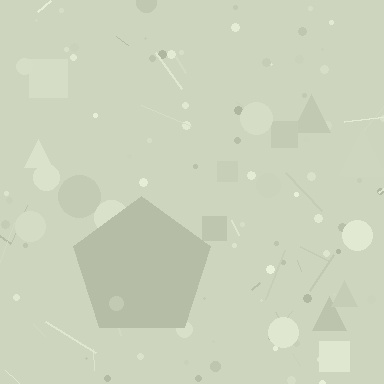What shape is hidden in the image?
A pentagon is hidden in the image.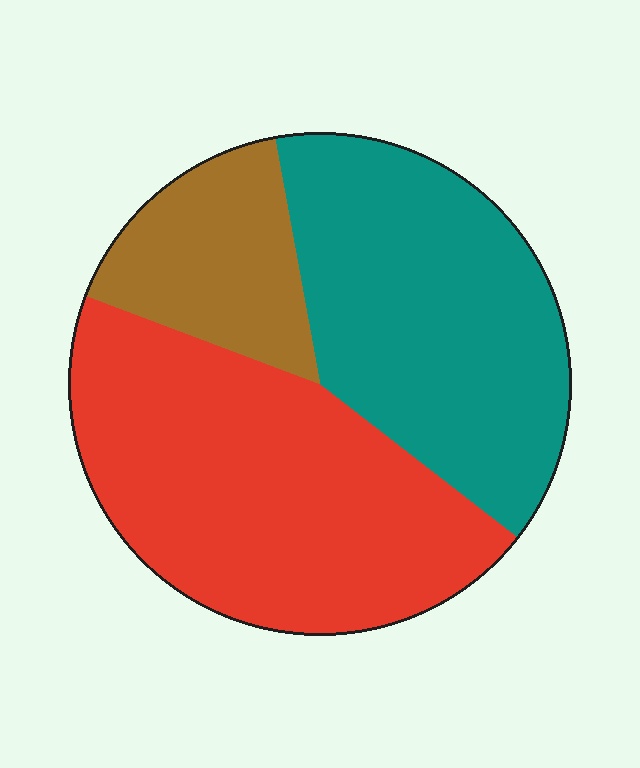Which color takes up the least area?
Brown, at roughly 15%.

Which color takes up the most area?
Red, at roughly 45%.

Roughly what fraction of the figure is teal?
Teal takes up about three eighths (3/8) of the figure.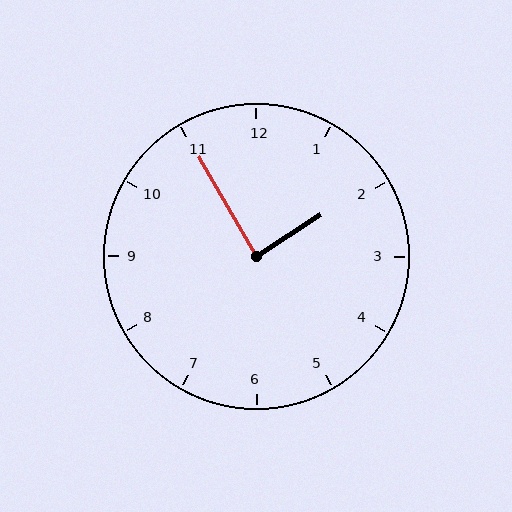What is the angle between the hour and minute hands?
Approximately 88 degrees.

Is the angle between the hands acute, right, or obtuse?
It is right.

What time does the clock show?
1:55.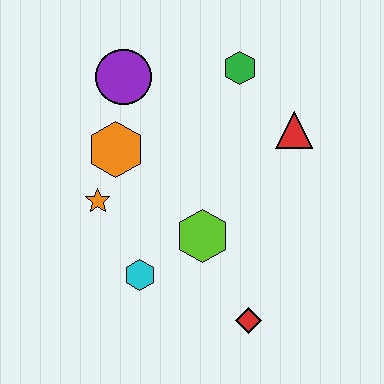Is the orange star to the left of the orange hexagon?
Yes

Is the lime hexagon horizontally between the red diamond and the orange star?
Yes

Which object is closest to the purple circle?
The orange hexagon is closest to the purple circle.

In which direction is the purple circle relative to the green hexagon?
The purple circle is to the left of the green hexagon.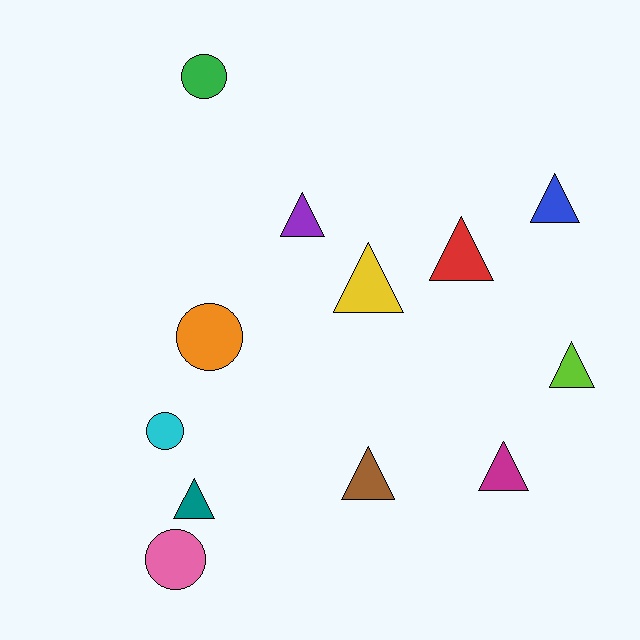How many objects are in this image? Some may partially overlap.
There are 12 objects.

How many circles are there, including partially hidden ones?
There are 4 circles.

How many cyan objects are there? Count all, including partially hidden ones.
There is 1 cyan object.